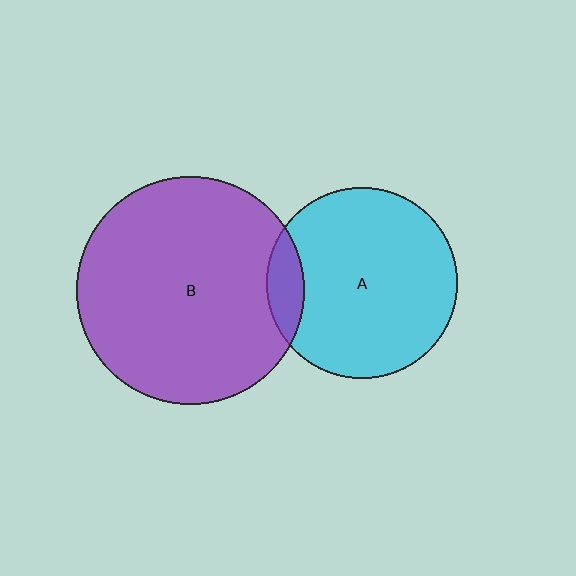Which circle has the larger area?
Circle B (purple).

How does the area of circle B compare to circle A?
Approximately 1.4 times.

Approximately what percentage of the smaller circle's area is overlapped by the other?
Approximately 10%.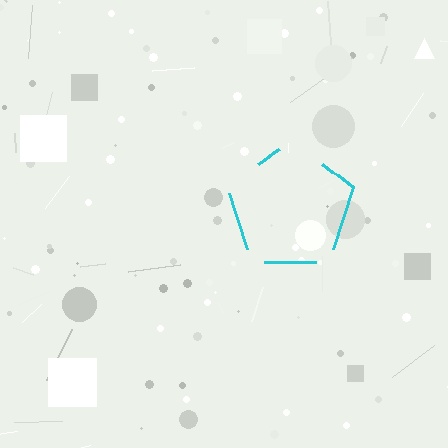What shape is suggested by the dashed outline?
The dashed outline suggests a pentagon.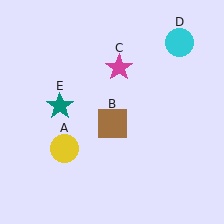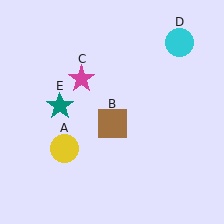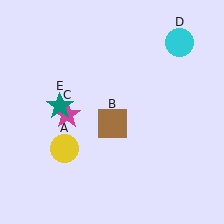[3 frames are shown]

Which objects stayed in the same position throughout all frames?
Yellow circle (object A) and brown square (object B) and cyan circle (object D) and teal star (object E) remained stationary.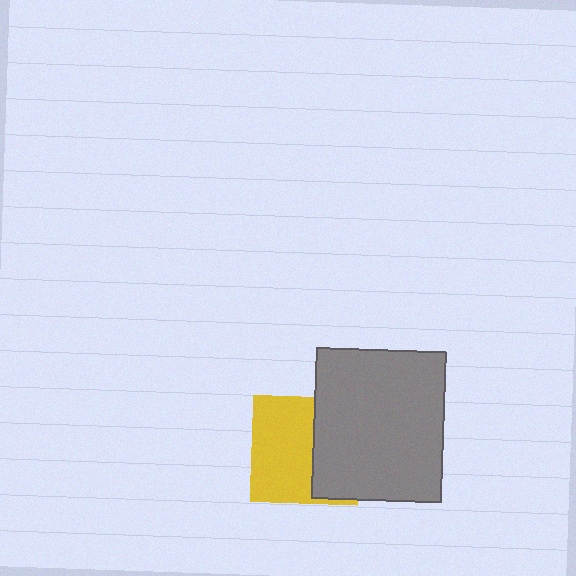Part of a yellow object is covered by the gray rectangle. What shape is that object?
It is a square.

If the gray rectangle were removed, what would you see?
You would see the complete yellow square.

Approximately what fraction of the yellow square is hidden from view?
Roughly 42% of the yellow square is hidden behind the gray rectangle.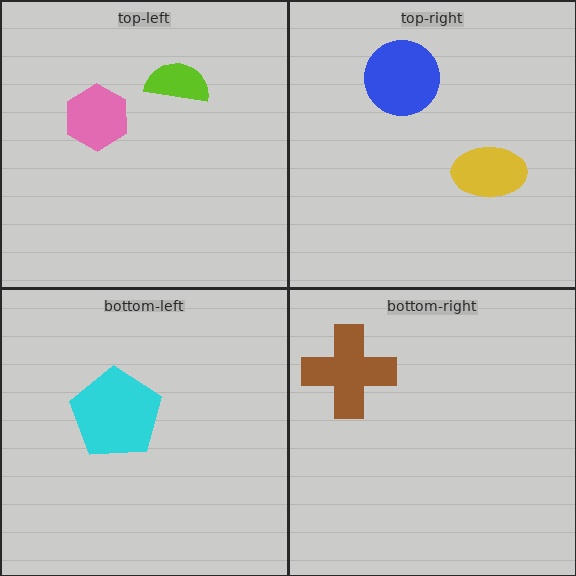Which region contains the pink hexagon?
The top-left region.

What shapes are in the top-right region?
The blue circle, the yellow ellipse.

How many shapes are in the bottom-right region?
1.